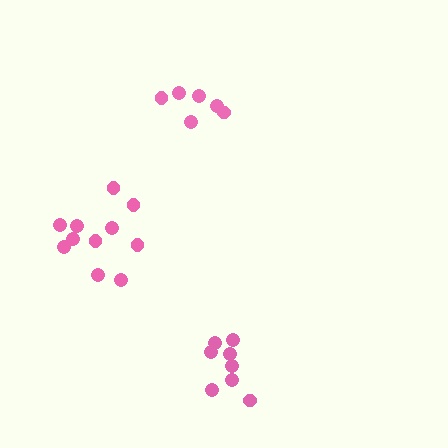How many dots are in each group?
Group 1: 6 dots, Group 2: 11 dots, Group 3: 8 dots (25 total).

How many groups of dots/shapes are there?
There are 3 groups.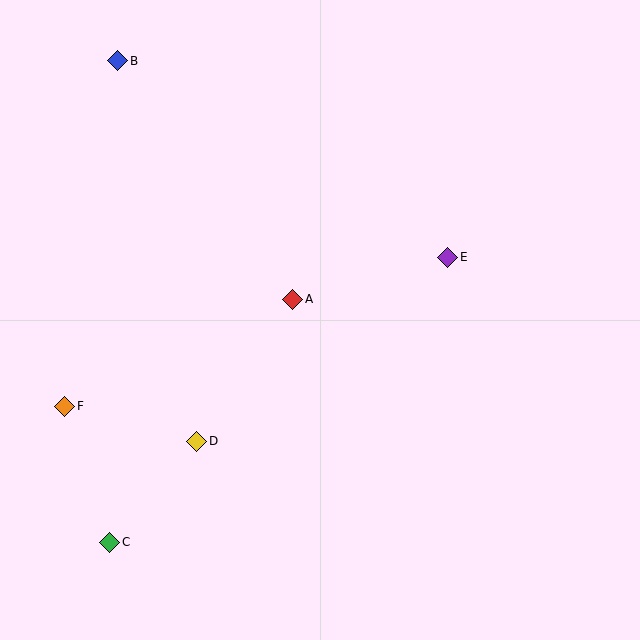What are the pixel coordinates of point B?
Point B is at (118, 61).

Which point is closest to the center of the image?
Point A at (293, 299) is closest to the center.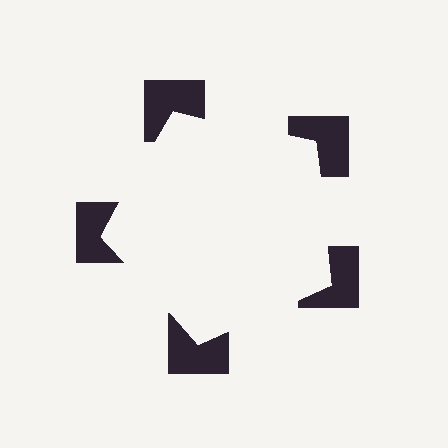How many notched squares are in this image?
There are 5 — one at each vertex of the illusory pentagon.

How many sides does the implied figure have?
5 sides.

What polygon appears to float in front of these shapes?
An illusory pentagon — its edges are inferred from the aligned wedge cuts in the notched squares, not physically drawn.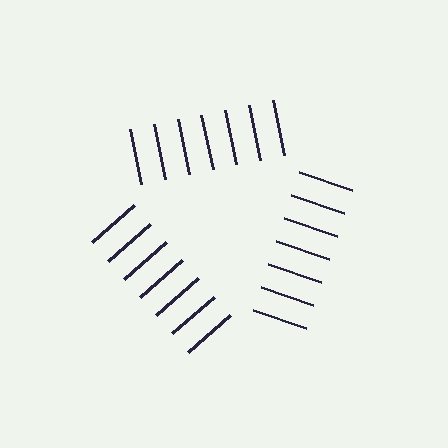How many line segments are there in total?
21 — 7 along each of the 3 edges.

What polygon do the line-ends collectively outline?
An illusory triangle — the line segments terminate on its edges but no continuous stroke is drawn.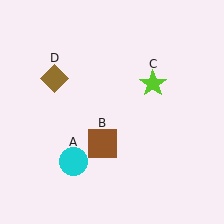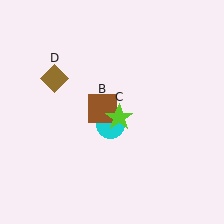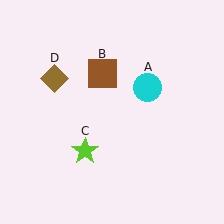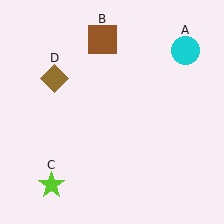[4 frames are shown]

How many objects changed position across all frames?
3 objects changed position: cyan circle (object A), brown square (object B), lime star (object C).